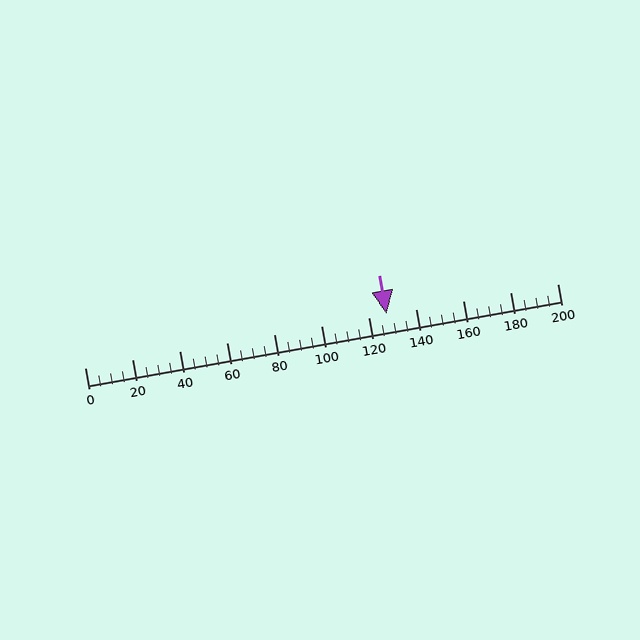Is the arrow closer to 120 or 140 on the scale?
The arrow is closer to 120.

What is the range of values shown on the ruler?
The ruler shows values from 0 to 200.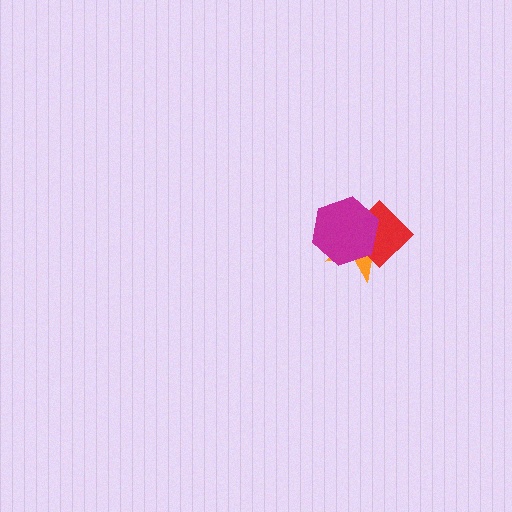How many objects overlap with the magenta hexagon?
2 objects overlap with the magenta hexagon.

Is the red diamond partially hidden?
Yes, it is partially covered by another shape.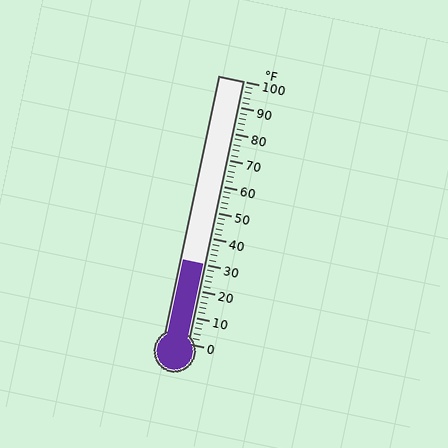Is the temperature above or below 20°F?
The temperature is above 20°F.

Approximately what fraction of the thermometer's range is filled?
The thermometer is filled to approximately 30% of its range.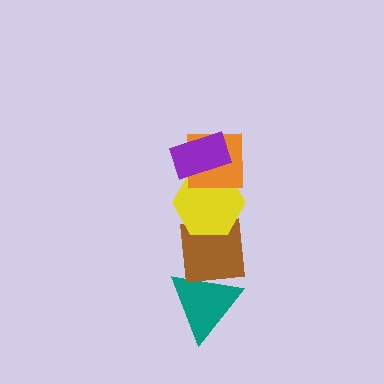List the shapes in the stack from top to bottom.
From top to bottom: the purple rectangle, the orange square, the yellow hexagon, the brown square, the teal triangle.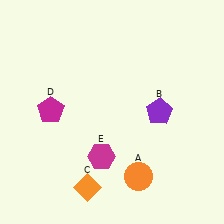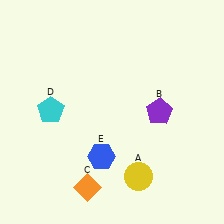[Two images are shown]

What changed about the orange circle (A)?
In Image 1, A is orange. In Image 2, it changed to yellow.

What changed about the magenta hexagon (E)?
In Image 1, E is magenta. In Image 2, it changed to blue.